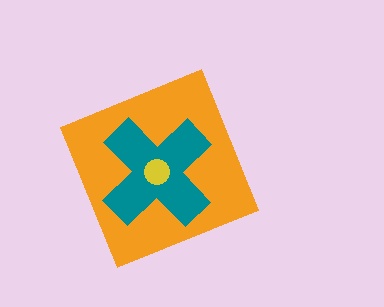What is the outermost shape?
The orange diamond.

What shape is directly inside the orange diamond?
The teal cross.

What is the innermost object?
The yellow circle.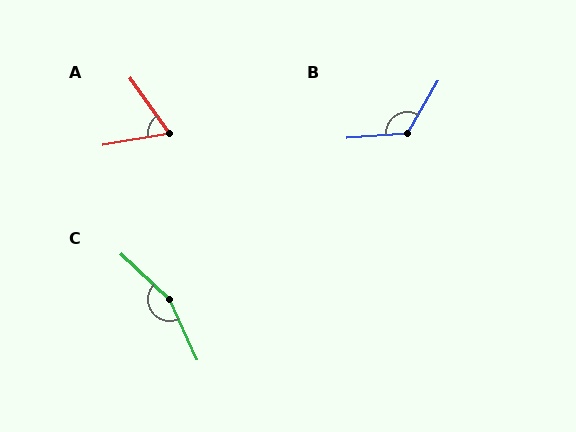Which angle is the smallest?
A, at approximately 64 degrees.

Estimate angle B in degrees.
Approximately 124 degrees.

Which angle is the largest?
C, at approximately 157 degrees.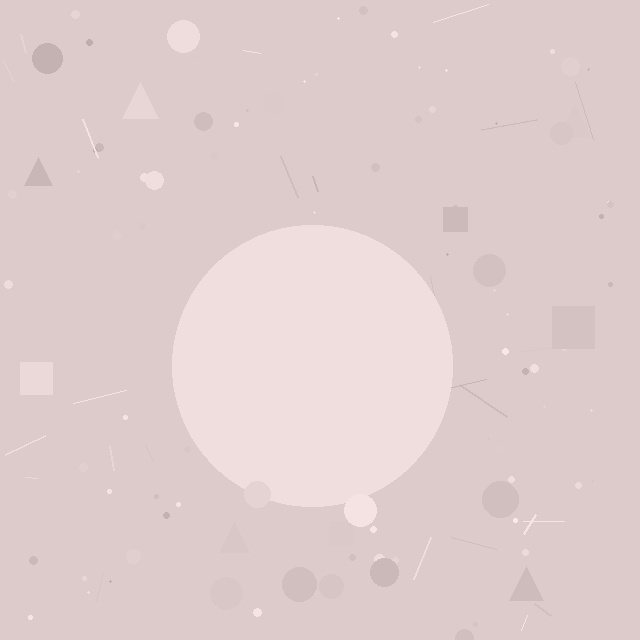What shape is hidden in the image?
A circle is hidden in the image.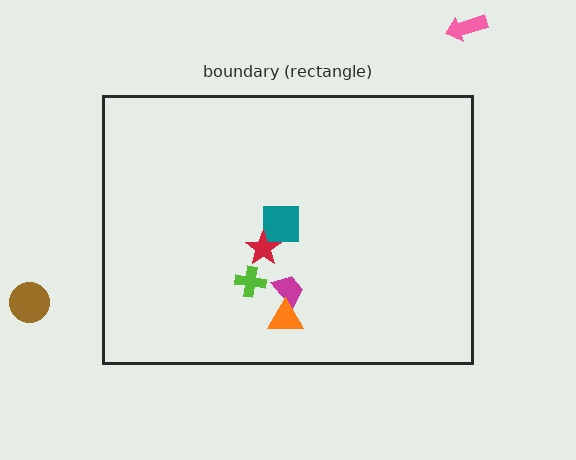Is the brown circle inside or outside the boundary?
Outside.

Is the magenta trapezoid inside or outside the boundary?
Inside.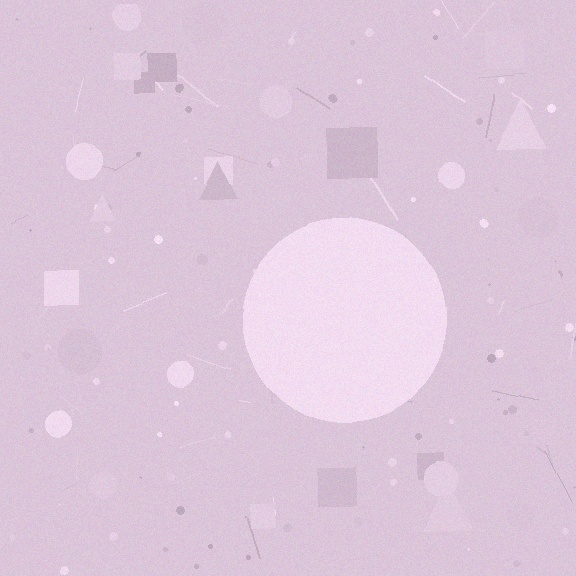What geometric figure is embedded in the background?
A circle is embedded in the background.